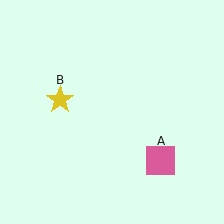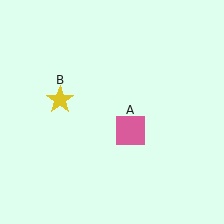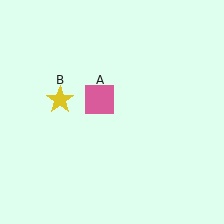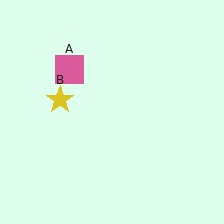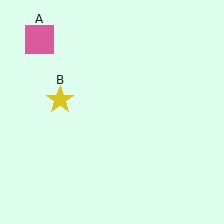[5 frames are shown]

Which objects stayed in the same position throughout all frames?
Yellow star (object B) remained stationary.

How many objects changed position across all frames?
1 object changed position: pink square (object A).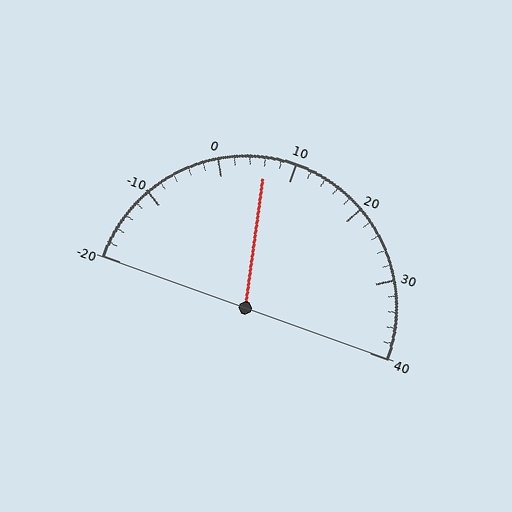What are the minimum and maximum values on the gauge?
The gauge ranges from -20 to 40.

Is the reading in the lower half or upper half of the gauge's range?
The reading is in the lower half of the range (-20 to 40).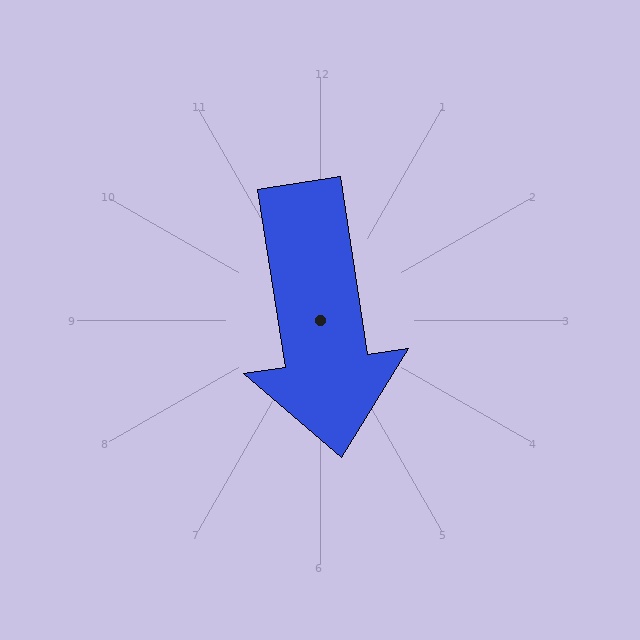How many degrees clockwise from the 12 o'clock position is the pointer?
Approximately 171 degrees.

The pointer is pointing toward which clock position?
Roughly 6 o'clock.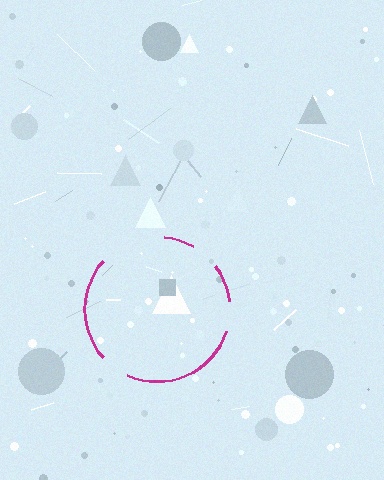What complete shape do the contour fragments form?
The contour fragments form a circle.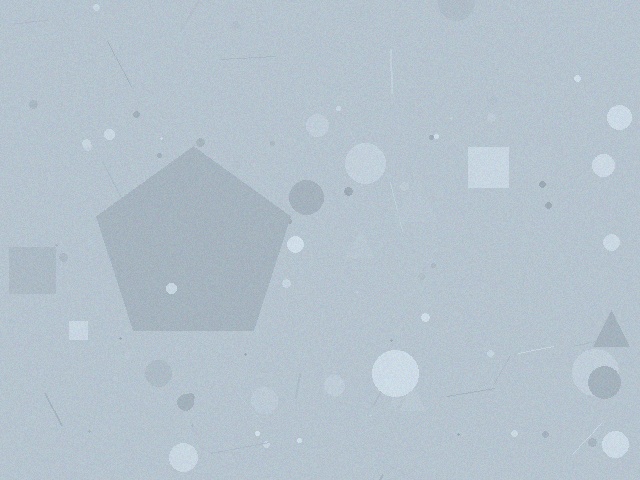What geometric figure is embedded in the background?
A pentagon is embedded in the background.